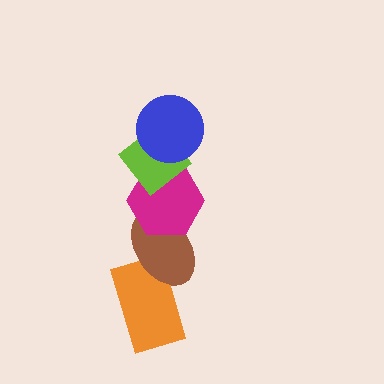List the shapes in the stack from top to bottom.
From top to bottom: the blue circle, the lime diamond, the magenta hexagon, the brown ellipse, the orange rectangle.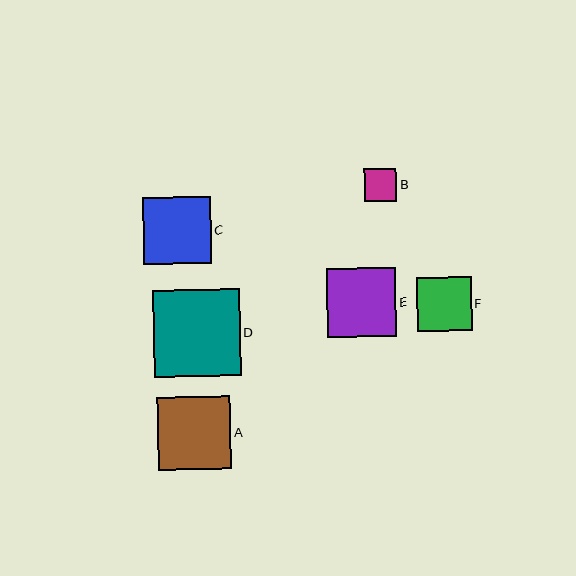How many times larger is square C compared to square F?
Square C is approximately 1.2 times the size of square F.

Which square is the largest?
Square D is the largest with a size of approximately 87 pixels.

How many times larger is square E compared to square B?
Square E is approximately 2.1 times the size of square B.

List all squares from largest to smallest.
From largest to smallest: D, A, E, C, F, B.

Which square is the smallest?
Square B is the smallest with a size of approximately 33 pixels.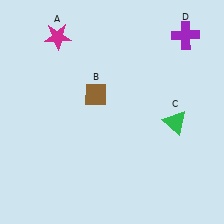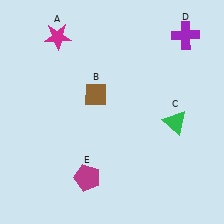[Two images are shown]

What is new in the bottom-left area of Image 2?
A magenta pentagon (E) was added in the bottom-left area of Image 2.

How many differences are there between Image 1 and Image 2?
There is 1 difference between the two images.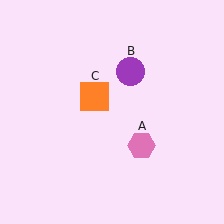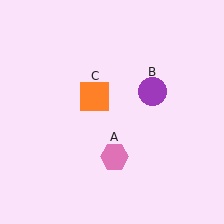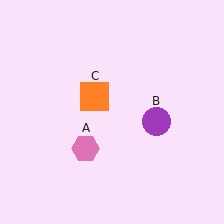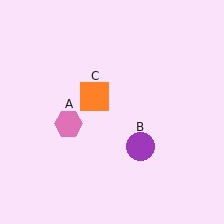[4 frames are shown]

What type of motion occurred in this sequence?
The pink hexagon (object A), purple circle (object B) rotated clockwise around the center of the scene.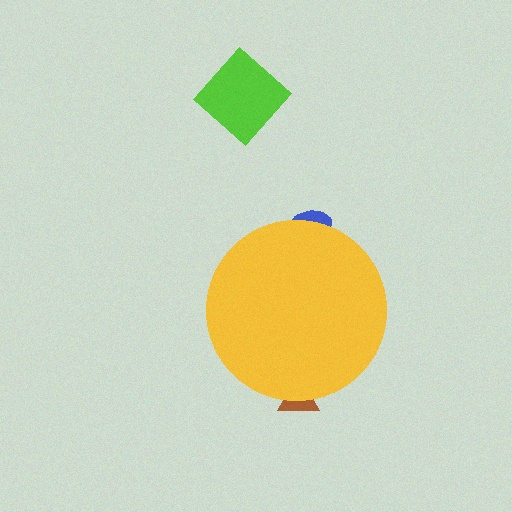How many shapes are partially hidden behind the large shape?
2 shapes are partially hidden.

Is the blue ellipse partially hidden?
Yes, the blue ellipse is partially hidden behind the yellow circle.